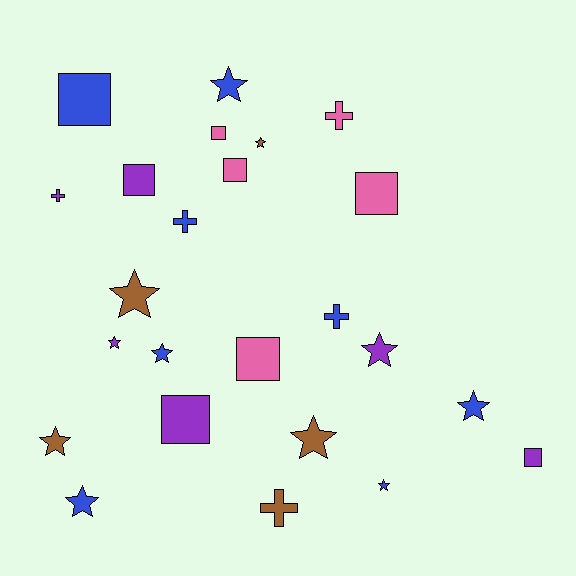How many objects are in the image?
There are 24 objects.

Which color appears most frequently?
Blue, with 8 objects.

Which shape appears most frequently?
Star, with 11 objects.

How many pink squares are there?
There are 4 pink squares.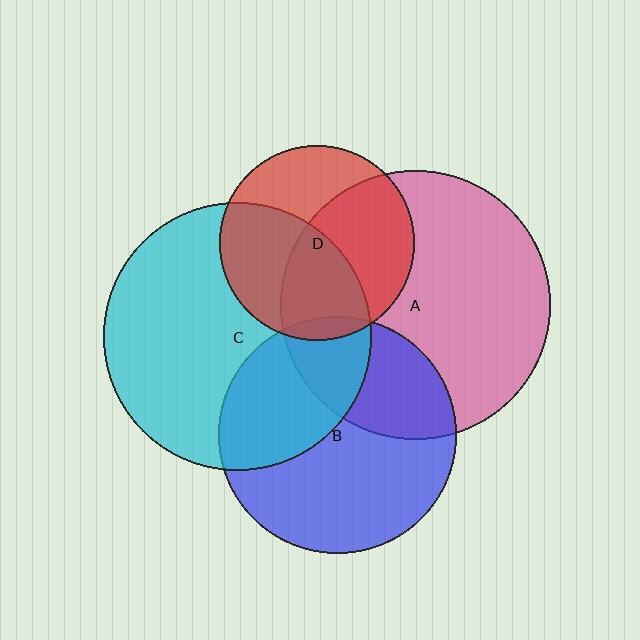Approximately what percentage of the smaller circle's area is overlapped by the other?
Approximately 50%.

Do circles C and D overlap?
Yes.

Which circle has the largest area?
Circle A (pink).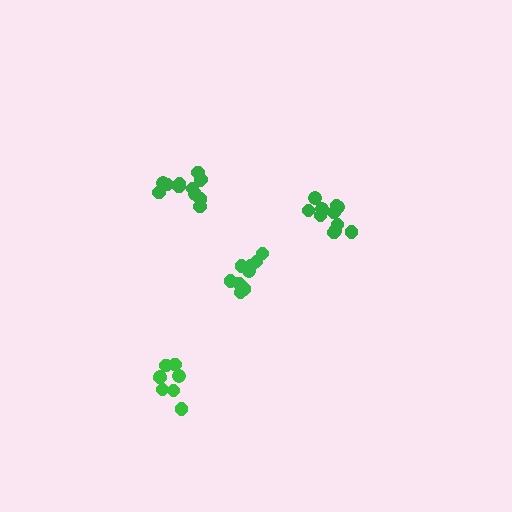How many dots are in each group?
Group 1: 11 dots, Group 2: 8 dots, Group 3: 12 dots, Group 4: 9 dots (40 total).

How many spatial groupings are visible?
There are 4 spatial groupings.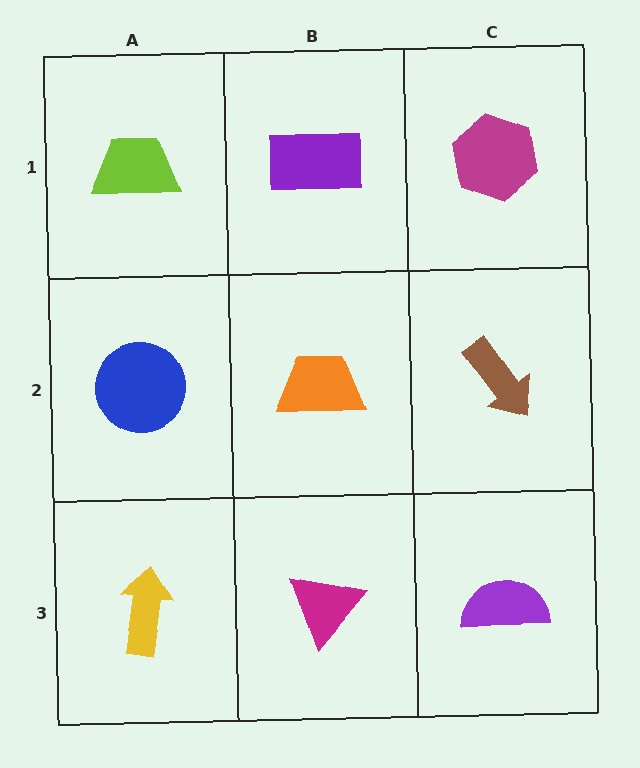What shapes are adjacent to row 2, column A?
A lime trapezoid (row 1, column A), a yellow arrow (row 3, column A), an orange trapezoid (row 2, column B).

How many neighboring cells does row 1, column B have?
3.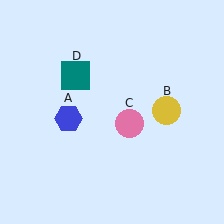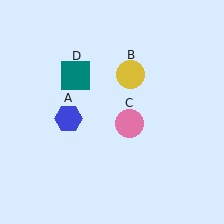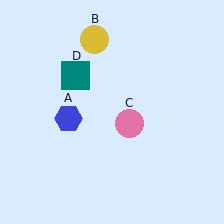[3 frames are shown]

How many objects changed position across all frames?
1 object changed position: yellow circle (object B).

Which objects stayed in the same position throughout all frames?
Blue hexagon (object A) and pink circle (object C) and teal square (object D) remained stationary.